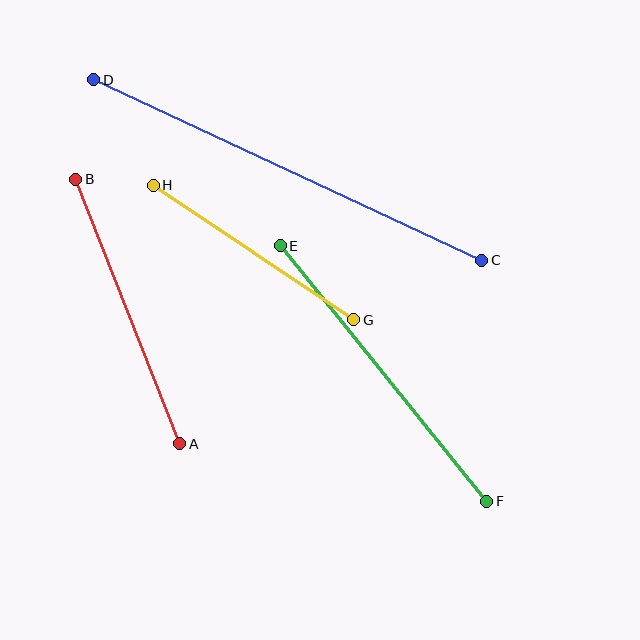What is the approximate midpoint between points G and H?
The midpoint is at approximately (254, 252) pixels.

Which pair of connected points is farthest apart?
Points C and D are farthest apart.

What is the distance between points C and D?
The distance is approximately 428 pixels.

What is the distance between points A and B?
The distance is approximately 284 pixels.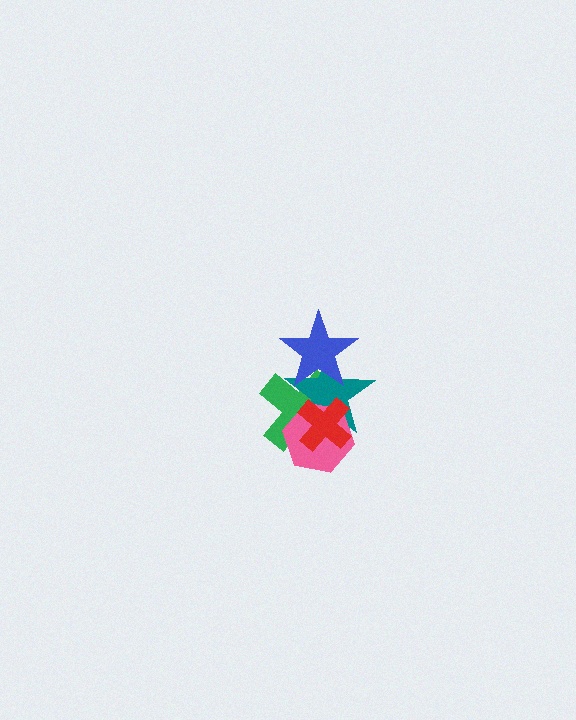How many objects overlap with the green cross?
4 objects overlap with the green cross.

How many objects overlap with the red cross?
3 objects overlap with the red cross.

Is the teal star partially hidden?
Yes, it is partially covered by another shape.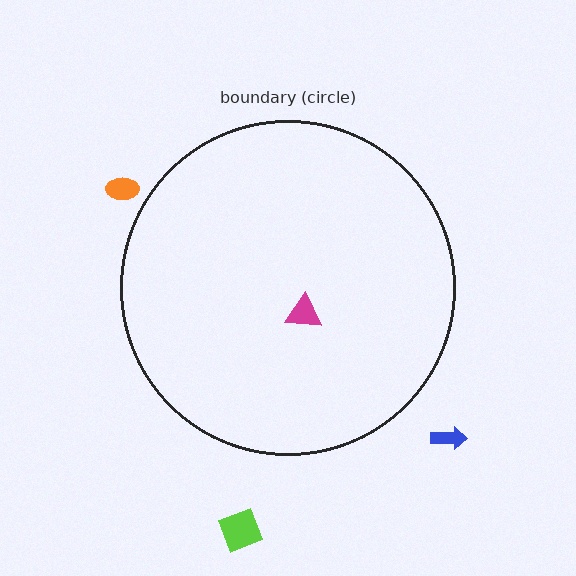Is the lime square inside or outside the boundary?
Outside.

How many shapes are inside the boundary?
1 inside, 3 outside.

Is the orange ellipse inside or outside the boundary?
Outside.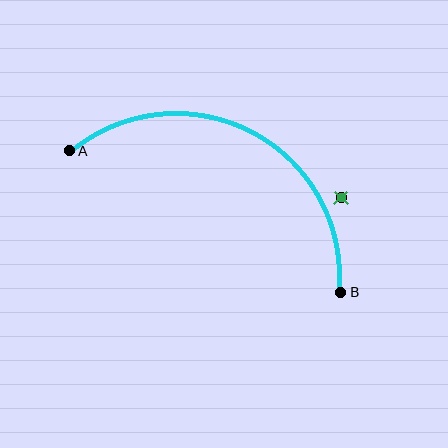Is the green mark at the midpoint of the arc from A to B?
No — the green mark does not lie on the arc at all. It sits slightly outside the curve.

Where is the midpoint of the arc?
The arc midpoint is the point on the curve farthest from the straight line joining A and B. It sits above that line.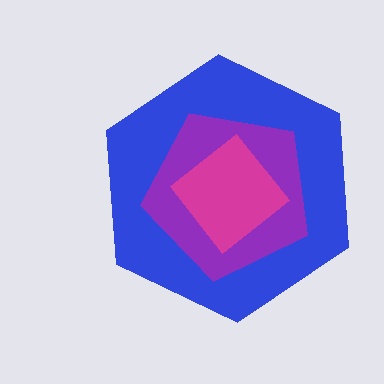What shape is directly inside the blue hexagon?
The purple pentagon.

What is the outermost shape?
The blue hexagon.